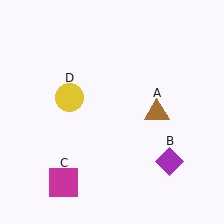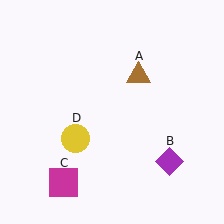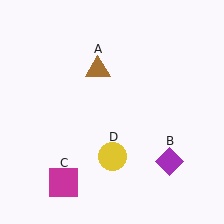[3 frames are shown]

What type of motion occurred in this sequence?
The brown triangle (object A), yellow circle (object D) rotated counterclockwise around the center of the scene.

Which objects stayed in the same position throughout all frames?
Purple diamond (object B) and magenta square (object C) remained stationary.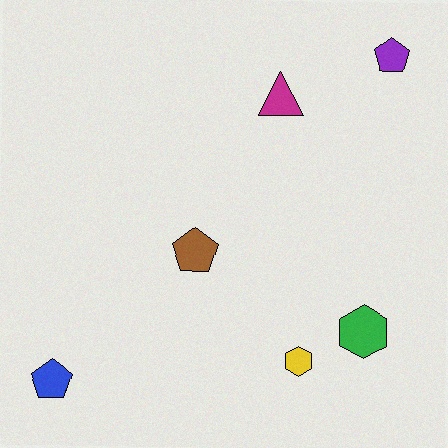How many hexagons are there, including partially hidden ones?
There are 2 hexagons.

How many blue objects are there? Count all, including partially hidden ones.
There is 1 blue object.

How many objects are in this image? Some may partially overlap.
There are 6 objects.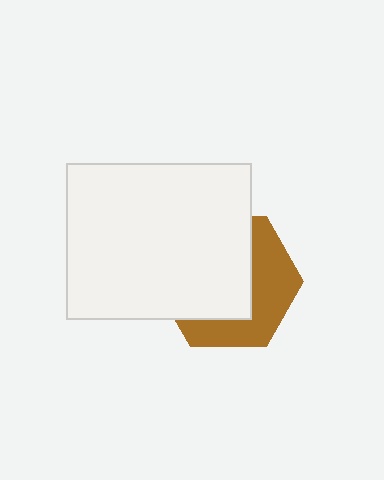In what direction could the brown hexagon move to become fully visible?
The brown hexagon could move toward the lower-right. That would shift it out from behind the white rectangle entirely.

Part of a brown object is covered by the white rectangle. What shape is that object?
It is a hexagon.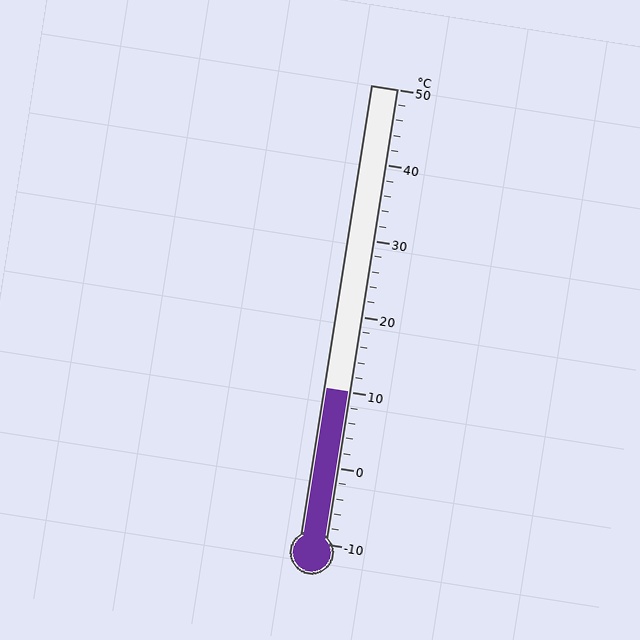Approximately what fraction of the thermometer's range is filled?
The thermometer is filled to approximately 35% of its range.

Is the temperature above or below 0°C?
The temperature is above 0°C.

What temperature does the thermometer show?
The thermometer shows approximately 10°C.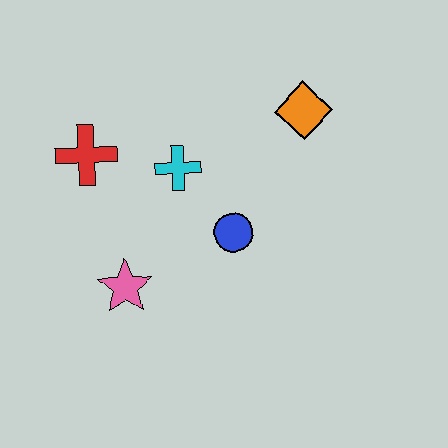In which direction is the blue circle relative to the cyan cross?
The blue circle is below the cyan cross.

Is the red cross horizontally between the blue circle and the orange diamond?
No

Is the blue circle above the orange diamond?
No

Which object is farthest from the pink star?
The orange diamond is farthest from the pink star.